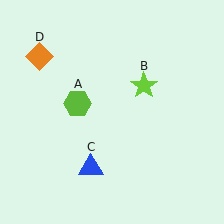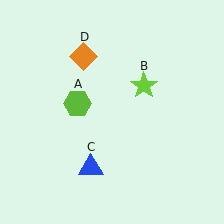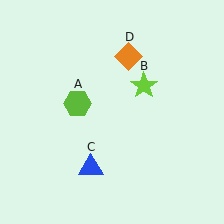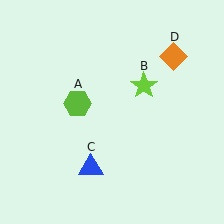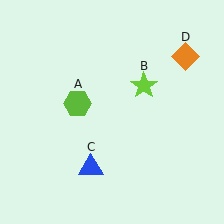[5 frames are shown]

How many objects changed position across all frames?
1 object changed position: orange diamond (object D).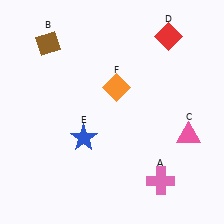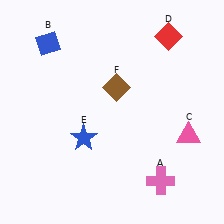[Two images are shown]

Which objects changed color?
B changed from brown to blue. F changed from orange to brown.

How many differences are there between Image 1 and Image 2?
There are 2 differences between the two images.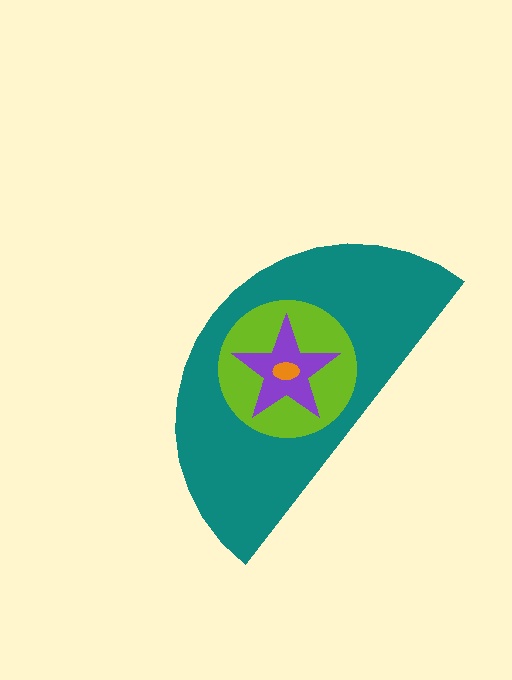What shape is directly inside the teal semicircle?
The lime circle.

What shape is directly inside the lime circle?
The purple star.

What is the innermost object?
The orange ellipse.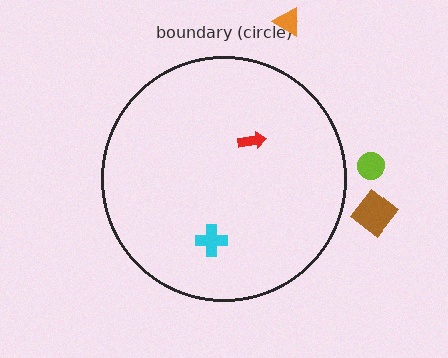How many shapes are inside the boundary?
2 inside, 3 outside.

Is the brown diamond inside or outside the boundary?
Outside.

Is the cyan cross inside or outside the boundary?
Inside.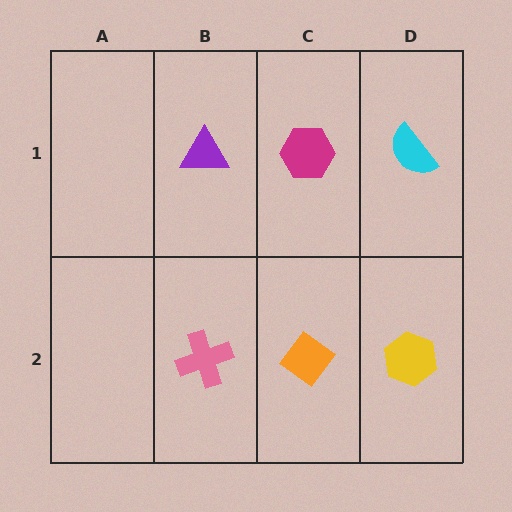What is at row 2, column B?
A pink cross.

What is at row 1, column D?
A cyan semicircle.